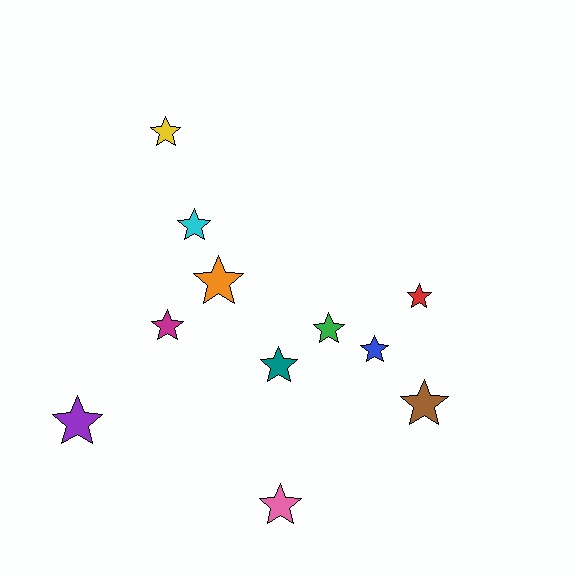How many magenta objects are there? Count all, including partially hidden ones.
There is 1 magenta object.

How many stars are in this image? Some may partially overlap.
There are 11 stars.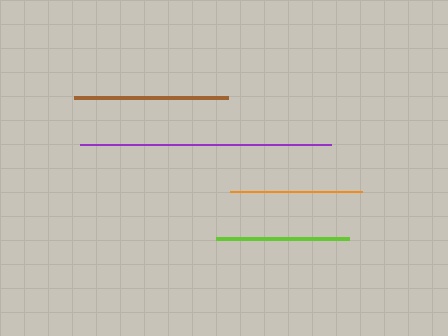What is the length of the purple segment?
The purple segment is approximately 251 pixels long.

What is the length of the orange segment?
The orange segment is approximately 131 pixels long.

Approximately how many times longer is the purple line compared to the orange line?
The purple line is approximately 1.9 times the length of the orange line.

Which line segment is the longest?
The purple line is the longest at approximately 251 pixels.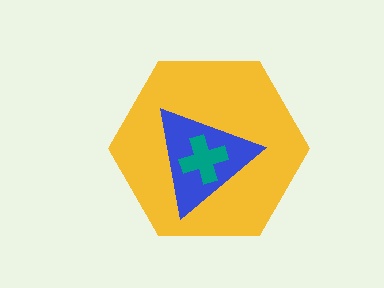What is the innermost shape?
The teal cross.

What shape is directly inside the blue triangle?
The teal cross.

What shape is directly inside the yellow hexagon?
The blue triangle.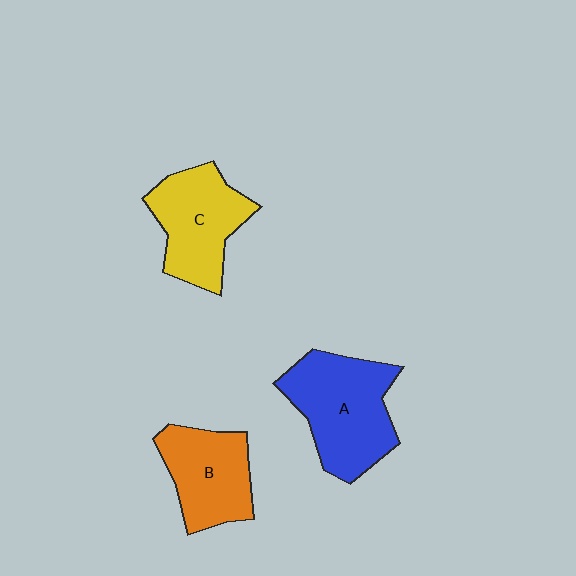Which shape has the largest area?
Shape A (blue).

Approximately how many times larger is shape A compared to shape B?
Approximately 1.3 times.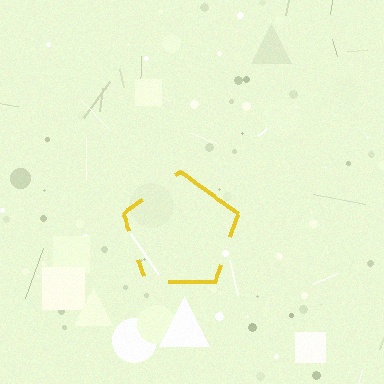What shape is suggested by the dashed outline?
The dashed outline suggests a pentagon.